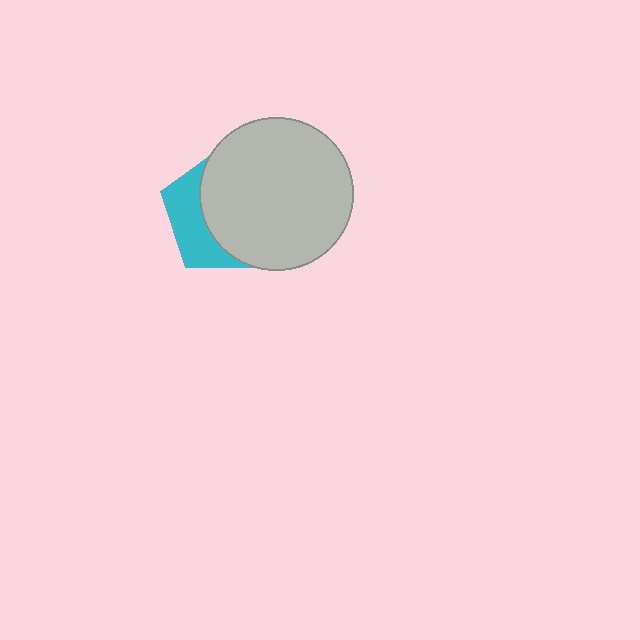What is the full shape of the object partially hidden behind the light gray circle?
The partially hidden object is a cyan pentagon.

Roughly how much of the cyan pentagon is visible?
A small part of it is visible (roughly 34%).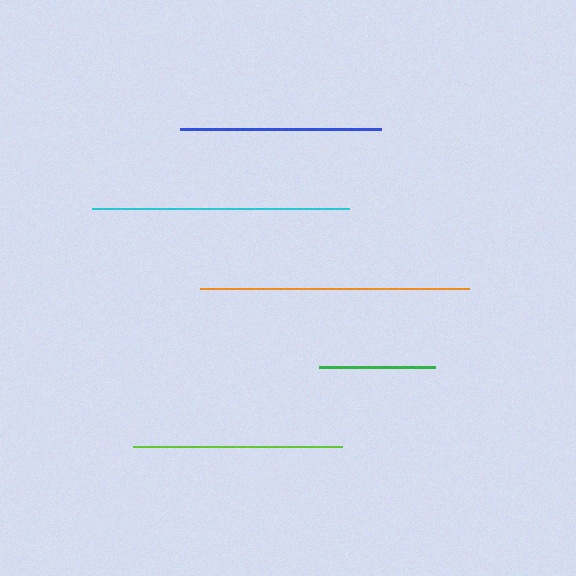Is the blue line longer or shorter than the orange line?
The orange line is longer than the blue line.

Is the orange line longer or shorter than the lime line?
The orange line is longer than the lime line.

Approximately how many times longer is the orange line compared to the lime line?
The orange line is approximately 1.3 times the length of the lime line.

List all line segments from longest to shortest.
From longest to shortest: orange, cyan, lime, blue, green.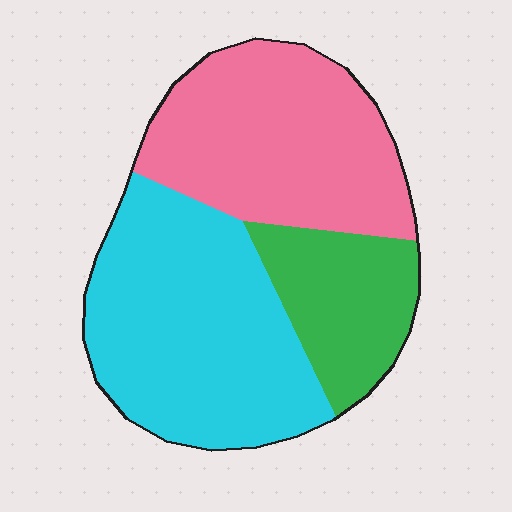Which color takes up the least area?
Green, at roughly 20%.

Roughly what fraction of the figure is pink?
Pink covers around 35% of the figure.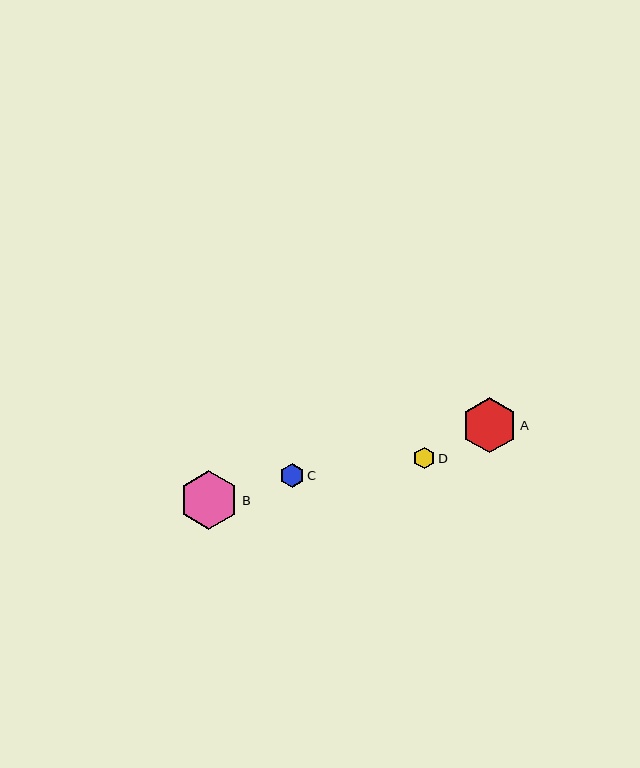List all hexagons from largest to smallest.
From largest to smallest: B, A, C, D.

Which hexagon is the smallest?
Hexagon D is the smallest with a size of approximately 21 pixels.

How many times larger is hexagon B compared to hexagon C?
Hexagon B is approximately 2.5 times the size of hexagon C.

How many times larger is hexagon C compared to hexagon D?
Hexagon C is approximately 1.1 times the size of hexagon D.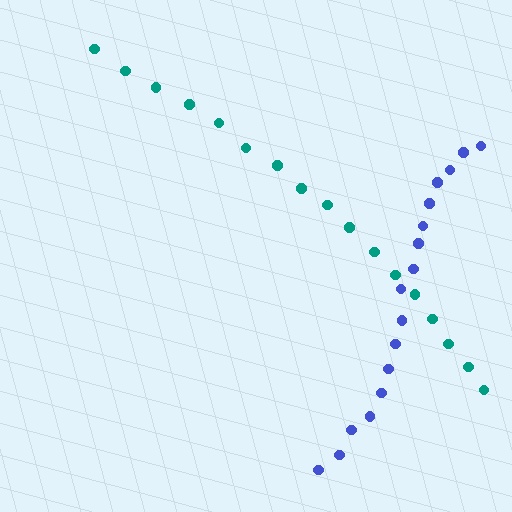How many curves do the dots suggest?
There are 2 distinct paths.